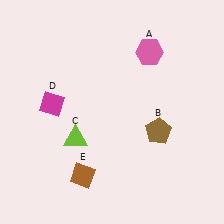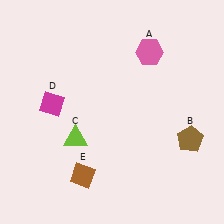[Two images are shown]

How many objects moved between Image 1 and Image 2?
1 object moved between the two images.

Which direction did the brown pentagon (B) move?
The brown pentagon (B) moved right.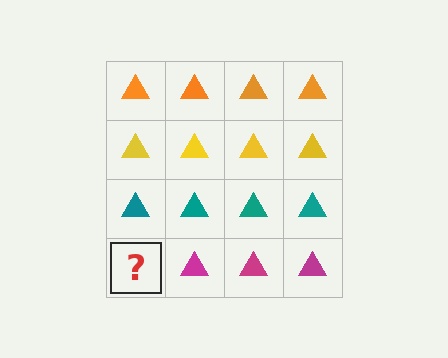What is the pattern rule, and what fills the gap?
The rule is that each row has a consistent color. The gap should be filled with a magenta triangle.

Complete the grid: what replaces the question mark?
The question mark should be replaced with a magenta triangle.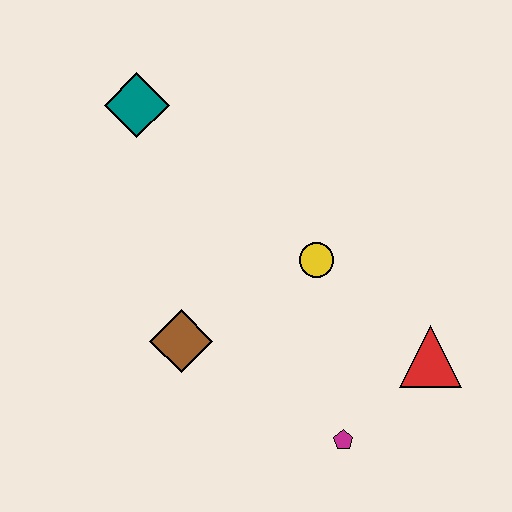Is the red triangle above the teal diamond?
No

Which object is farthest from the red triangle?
The teal diamond is farthest from the red triangle.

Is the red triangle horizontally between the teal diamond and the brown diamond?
No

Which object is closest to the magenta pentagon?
The red triangle is closest to the magenta pentagon.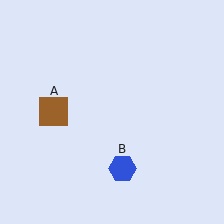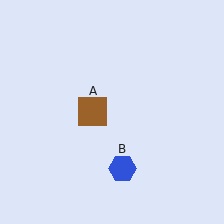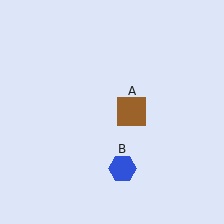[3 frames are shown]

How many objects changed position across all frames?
1 object changed position: brown square (object A).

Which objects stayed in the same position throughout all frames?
Blue hexagon (object B) remained stationary.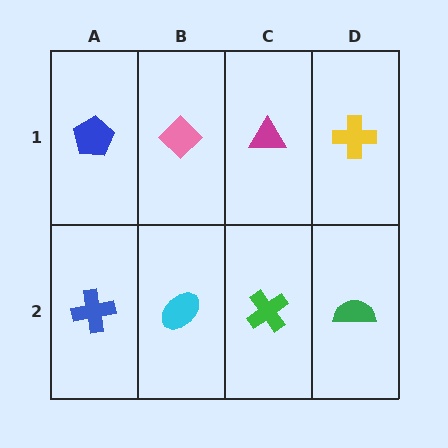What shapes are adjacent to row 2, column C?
A magenta triangle (row 1, column C), a cyan ellipse (row 2, column B), a green semicircle (row 2, column D).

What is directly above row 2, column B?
A pink diamond.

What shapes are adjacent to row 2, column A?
A blue pentagon (row 1, column A), a cyan ellipse (row 2, column B).